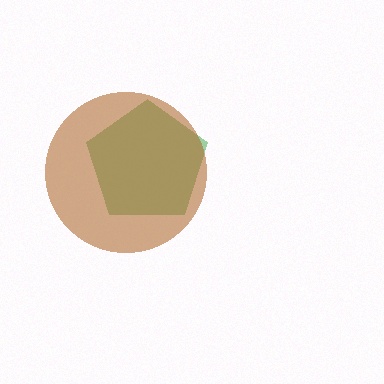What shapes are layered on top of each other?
The layered shapes are: a green pentagon, a brown circle.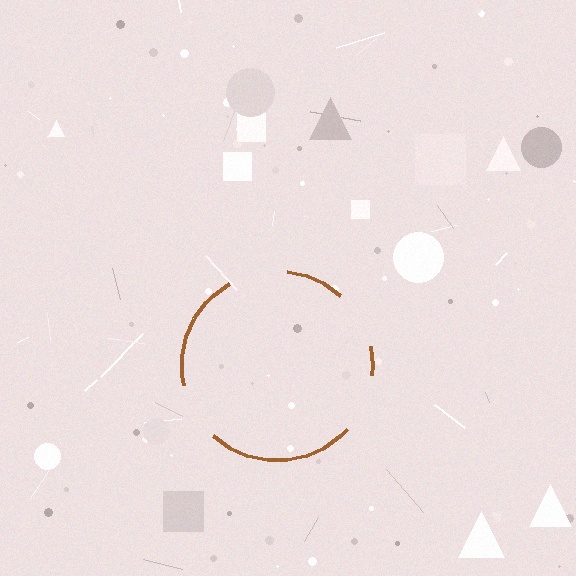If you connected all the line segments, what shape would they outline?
They would outline a circle.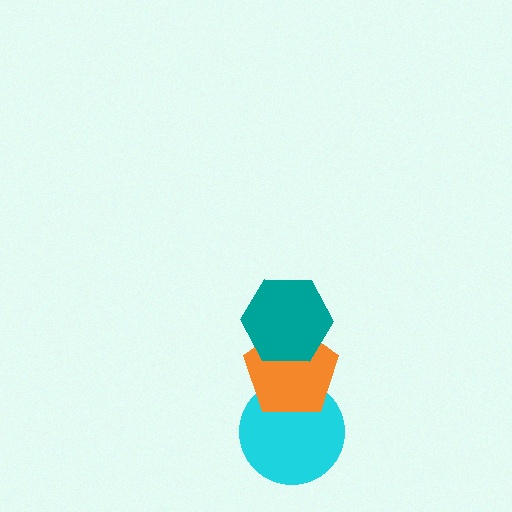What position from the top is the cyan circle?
The cyan circle is 3rd from the top.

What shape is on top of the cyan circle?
The orange pentagon is on top of the cyan circle.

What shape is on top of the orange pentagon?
The teal hexagon is on top of the orange pentagon.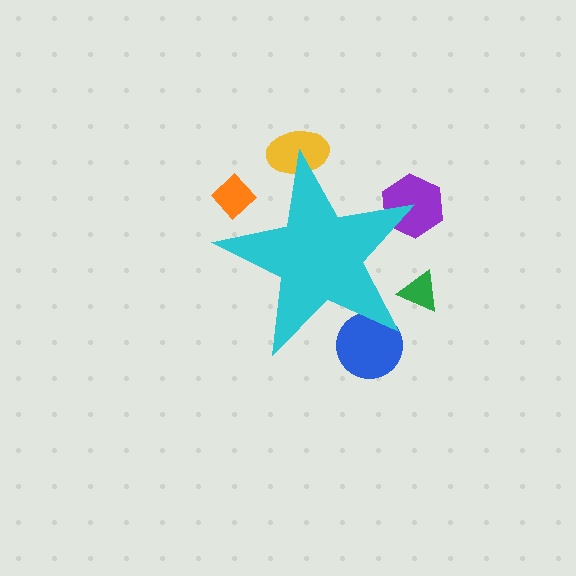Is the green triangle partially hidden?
Yes, the green triangle is partially hidden behind the cyan star.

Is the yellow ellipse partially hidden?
Yes, the yellow ellipse is partially hidden behind the cyan star.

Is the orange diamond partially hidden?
Yes, the orange diamond is partially hidden behind the cyan star.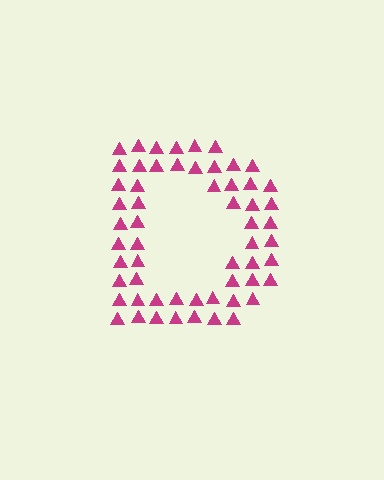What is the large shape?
The large shape is the letter D.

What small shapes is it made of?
It is made of small triangles.